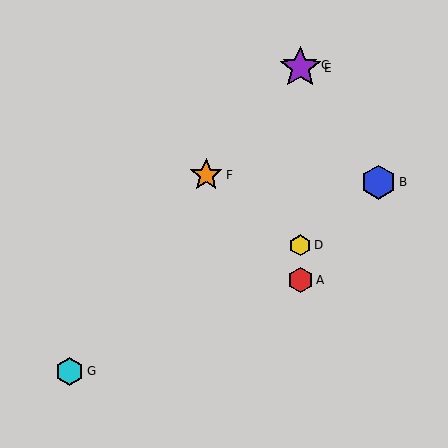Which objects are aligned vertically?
Objects A, C, D, E are aligned vertically.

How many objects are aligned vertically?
4 objects (A, C, D, E) are aligned vertically.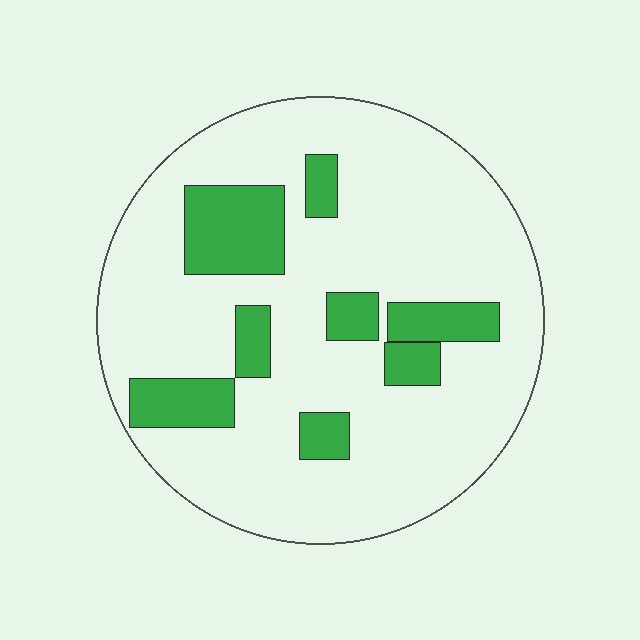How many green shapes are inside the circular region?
8.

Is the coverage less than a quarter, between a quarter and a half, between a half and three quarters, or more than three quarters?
Less than a quarter.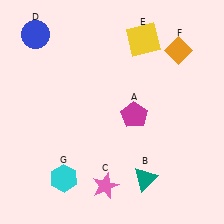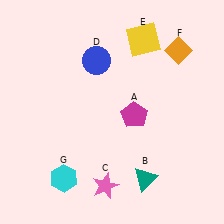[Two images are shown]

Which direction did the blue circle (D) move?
The blue circle (D) moved right.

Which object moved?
The blue circle (D) moved right.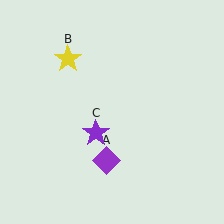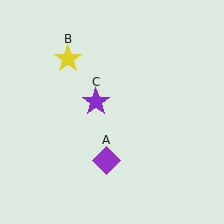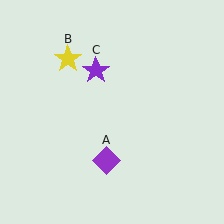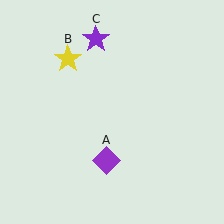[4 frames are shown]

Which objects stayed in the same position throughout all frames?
Purple diamond (object A) and yellow star (object B) remained stationary.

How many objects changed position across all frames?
1 object changed position: purple star (object C).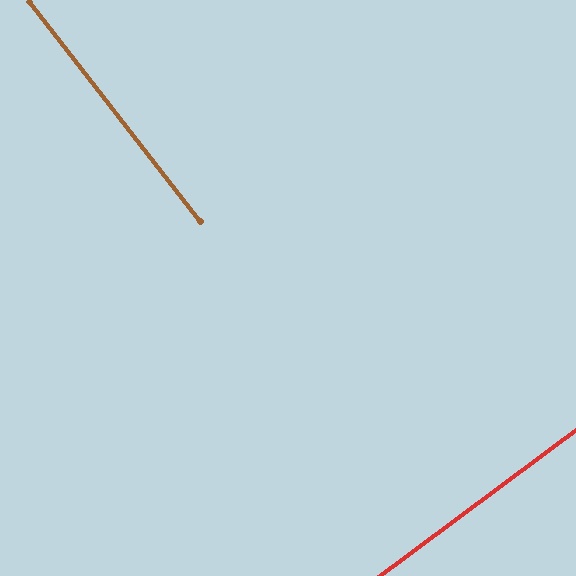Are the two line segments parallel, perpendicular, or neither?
Perpendicular — they meet at approximately 89°.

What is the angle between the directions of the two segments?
Approximately 89 degrees.